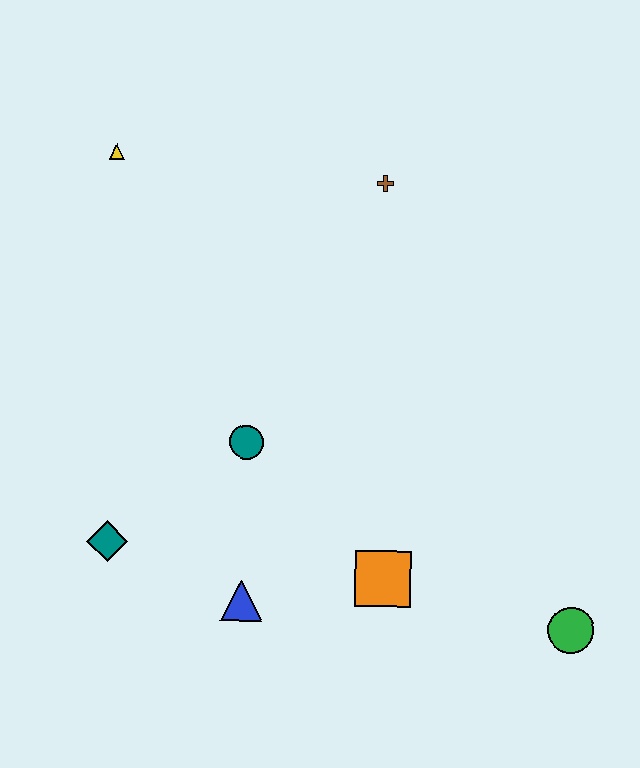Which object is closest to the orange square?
The blue triangle is closest to the orange square.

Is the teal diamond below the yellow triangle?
Yes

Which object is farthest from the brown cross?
The green circle is farthest from the brown cross.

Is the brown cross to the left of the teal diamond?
No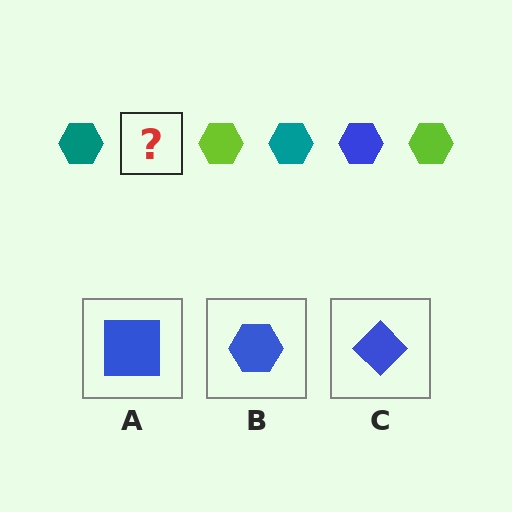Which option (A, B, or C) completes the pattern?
B.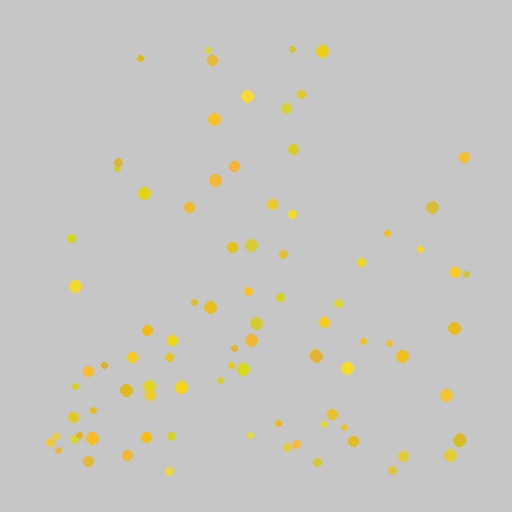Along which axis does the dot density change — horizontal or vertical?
Vertical.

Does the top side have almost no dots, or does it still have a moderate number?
Still a moderate number, just noticeably fewer than the bottom.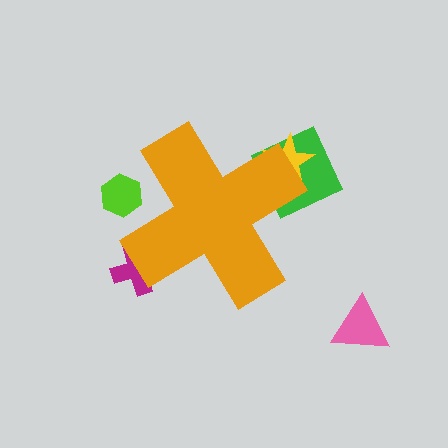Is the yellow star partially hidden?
Yes, the yellow star is partially hidden behind the orange cross.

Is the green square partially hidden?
Yes, the green square is partially hidden behind the orange cross.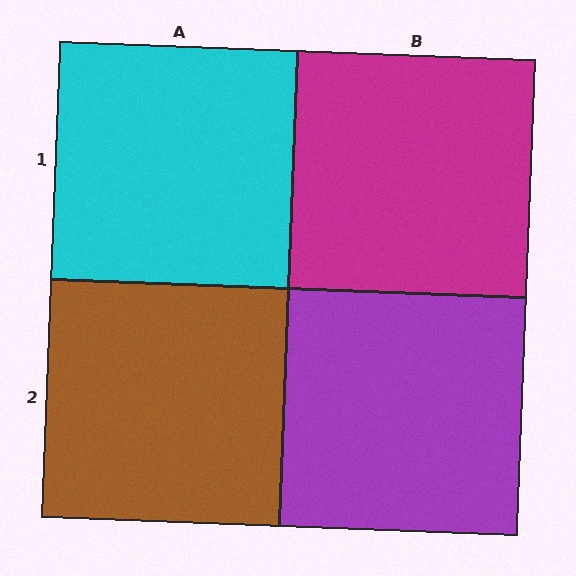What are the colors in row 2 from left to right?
Brown, purple.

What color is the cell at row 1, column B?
Magenta.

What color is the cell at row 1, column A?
Cyan.